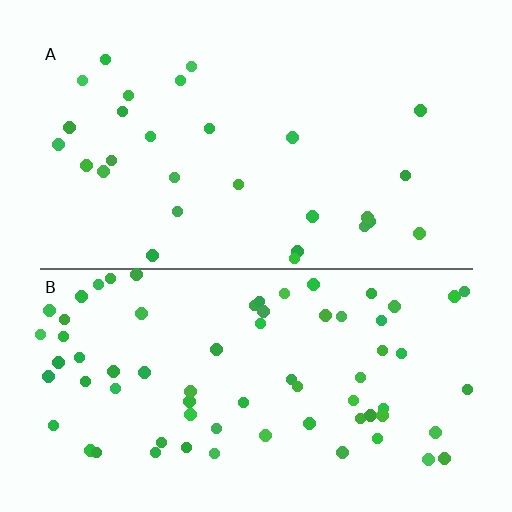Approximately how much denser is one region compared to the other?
Approximately 2.5× — region B over region A.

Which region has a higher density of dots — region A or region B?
B (the bottom).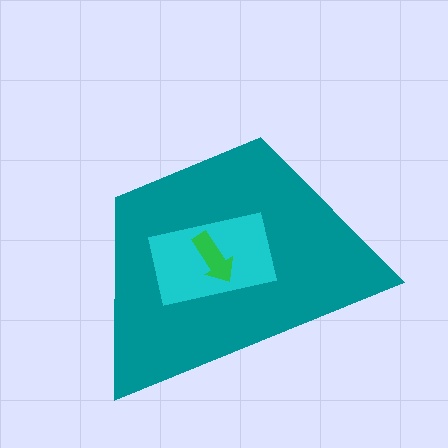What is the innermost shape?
The green arrow.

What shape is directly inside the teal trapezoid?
The cyan rectangle.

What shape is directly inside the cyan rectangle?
The green arrow.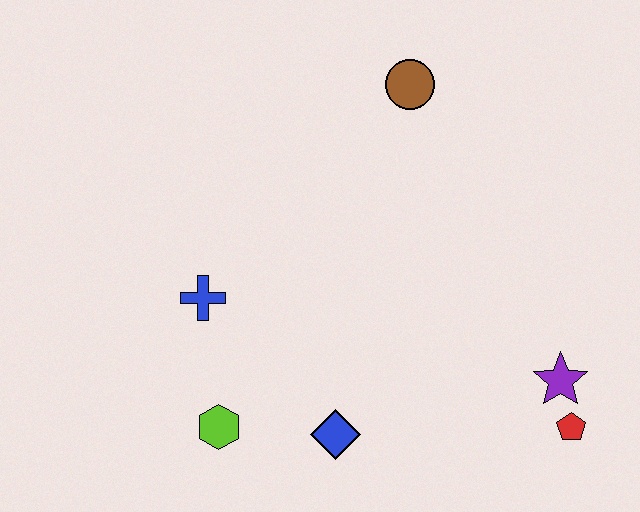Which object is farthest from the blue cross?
The red pentagon is farthest from the blue cross.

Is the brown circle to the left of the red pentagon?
Yes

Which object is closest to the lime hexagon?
The blue diamond is closest to the lime hexagon.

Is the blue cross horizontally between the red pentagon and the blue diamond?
No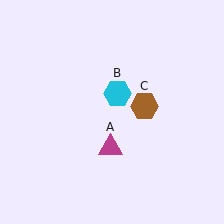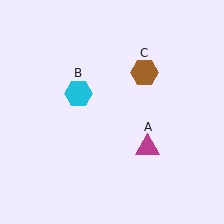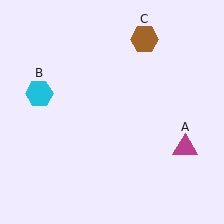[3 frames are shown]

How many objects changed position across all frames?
3 objects changed position: magenta triangle (object A), cyan hexagon (object B), brown hexagon (object C).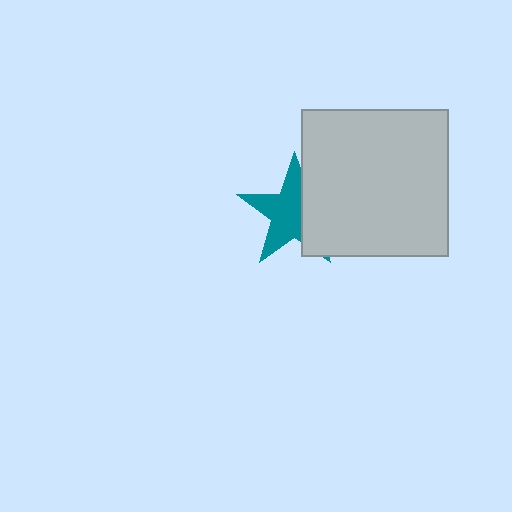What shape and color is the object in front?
The object in front is a light gray square.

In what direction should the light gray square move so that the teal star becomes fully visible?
The light gray square should move right. That is the shortest direction to clear the overlap and leave the teal star fully visible.